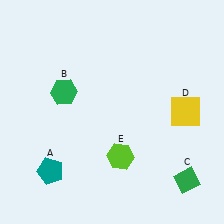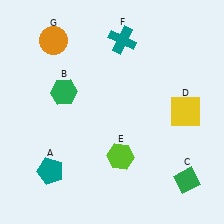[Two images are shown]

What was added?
A teal cross (F), an orange circle (G) were added in Image 2.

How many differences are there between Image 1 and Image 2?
There are 2 differences between the two images.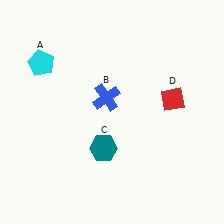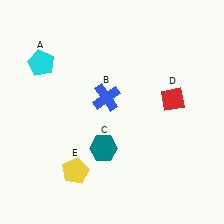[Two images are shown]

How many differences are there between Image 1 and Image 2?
There is 1 difference between the two images.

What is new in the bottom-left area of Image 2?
A yellow pentagon (E) was added in the bottom-left area of Image 2.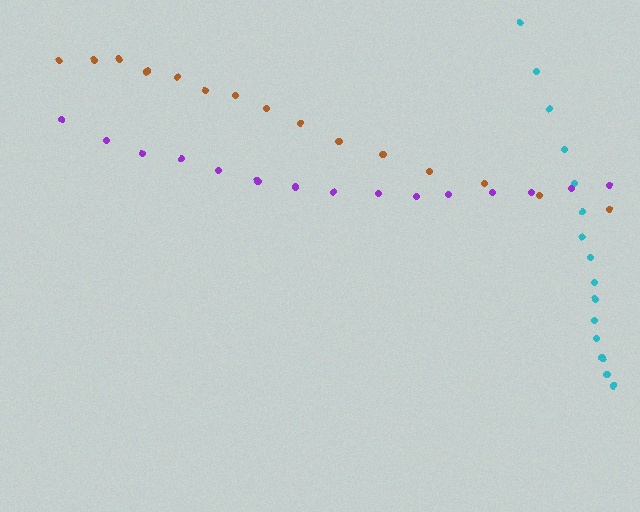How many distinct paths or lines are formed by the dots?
There are 3 distinct paths.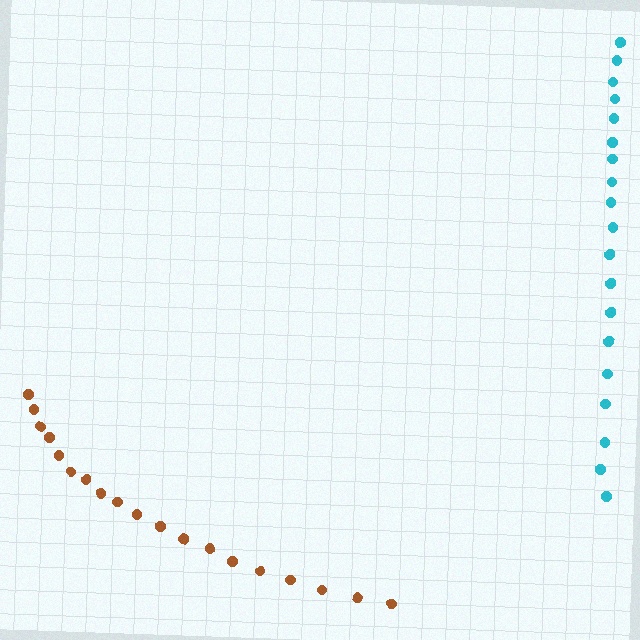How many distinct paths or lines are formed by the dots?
There are 2 distinct paths.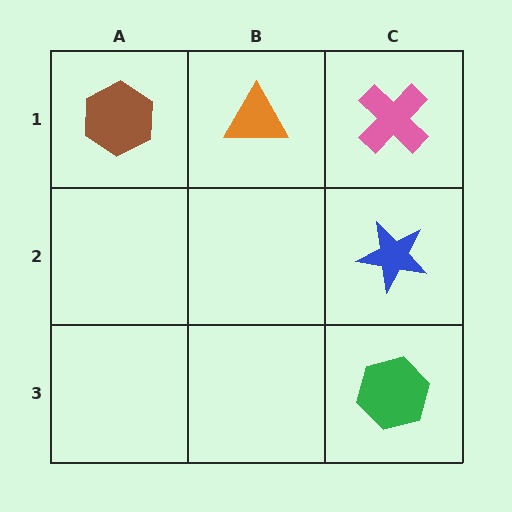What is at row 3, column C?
A green hexagon.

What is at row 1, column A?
A brown hexagon.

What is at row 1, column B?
An orange triangle.